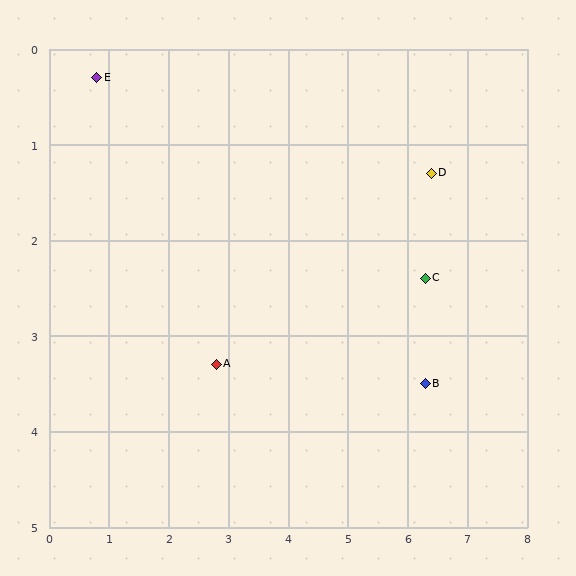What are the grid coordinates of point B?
Point B is at approximately (6.3, 3.5).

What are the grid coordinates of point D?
Point D is at approximately (6.4, 1.3).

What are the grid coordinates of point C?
Point C is at approximately (6.3, 2.4).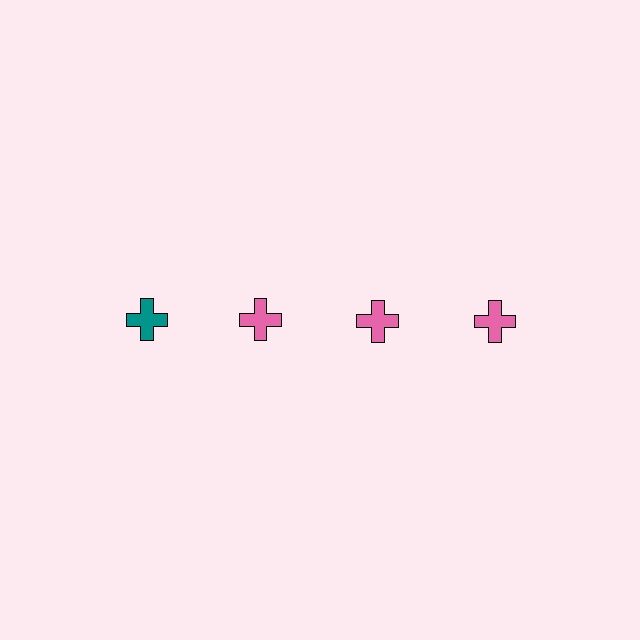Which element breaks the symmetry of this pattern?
The teal cross in the top row, leftmost column breaks the symmetry. All other shapes are pink crosses.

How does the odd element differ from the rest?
It has a different color: teal instead of pink.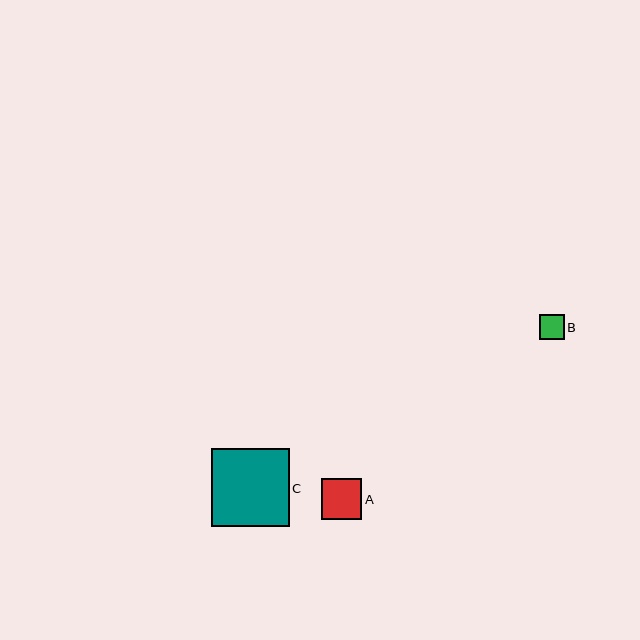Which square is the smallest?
Square B is the smallest with a size of approximately 25 pixels.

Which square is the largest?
Square C is the largest with a size of approximately 78 pixels.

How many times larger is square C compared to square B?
Square C is approximately 3.1 times the size of square B.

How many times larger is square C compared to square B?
Square C is approximately 3.1 times the size of square B.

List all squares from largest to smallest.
From largest to smallest: C, A, B.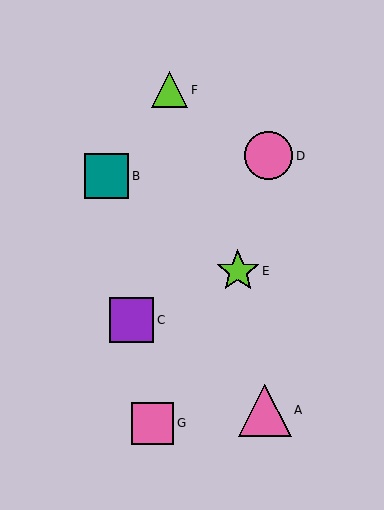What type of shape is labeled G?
Shape G is a pink square.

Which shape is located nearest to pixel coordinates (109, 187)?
The teal square (labeled B) at (106, 176) is nearest to that location.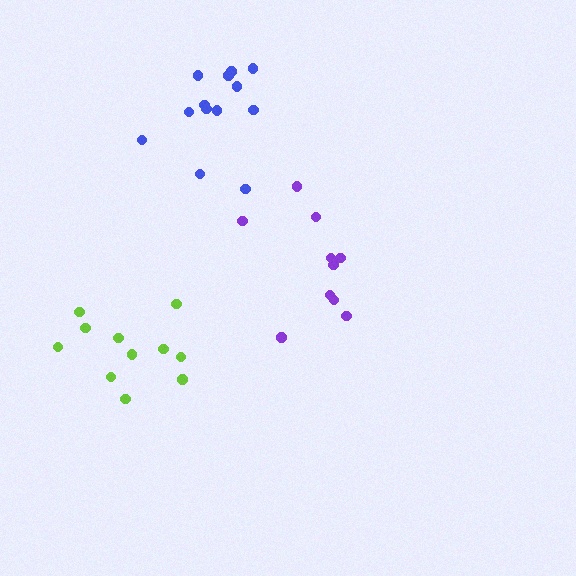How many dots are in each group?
Group 1: 10 dots, Group 2: 11 dots, Group 3: 13 dots (34 total).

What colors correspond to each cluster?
The clusters are colored: purple, lime, blue.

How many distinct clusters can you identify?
There are 3 distinct clusters.